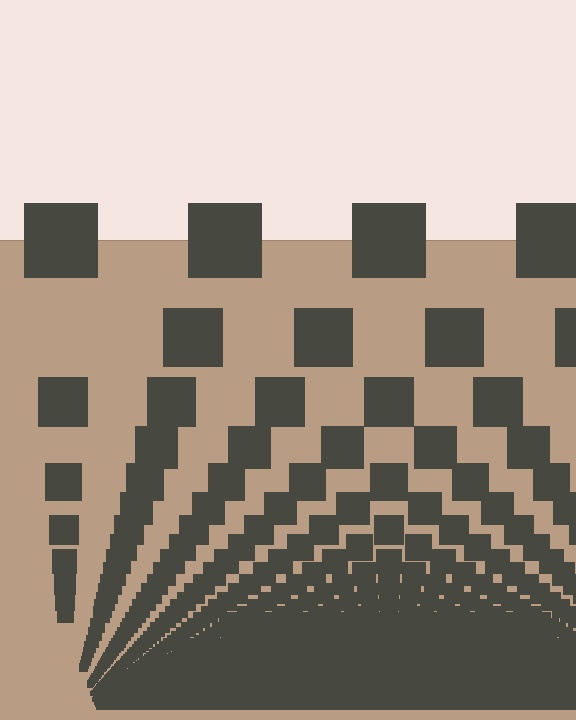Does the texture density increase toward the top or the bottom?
Density increases toward the bottom.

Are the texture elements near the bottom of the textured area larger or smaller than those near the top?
Smaller. The gradient is inverted — elements near the bottom are smaller and denser.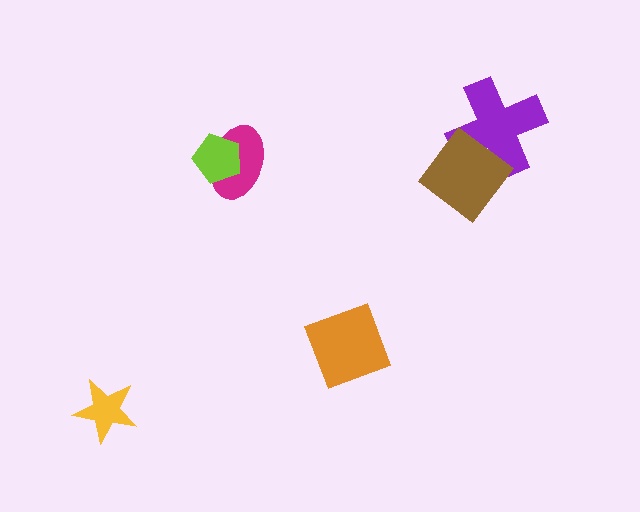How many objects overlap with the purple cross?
1 object overlaps with the purple cross.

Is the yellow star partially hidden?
No, no other shape covers it.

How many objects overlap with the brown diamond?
1 object overlaps with the brown diamond.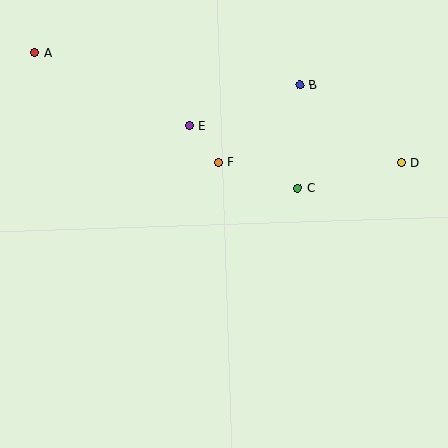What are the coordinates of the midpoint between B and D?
The midpoint between B and D is at (351, 124).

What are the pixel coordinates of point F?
Point F is at (218, 163).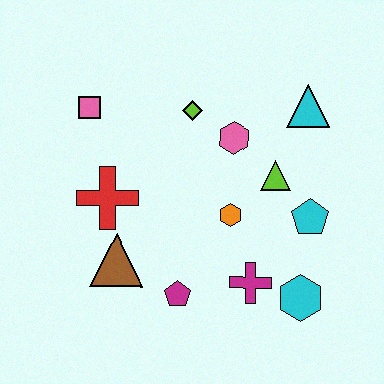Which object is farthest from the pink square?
The cyan hexagon is farthest from the pink square.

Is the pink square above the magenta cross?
Yes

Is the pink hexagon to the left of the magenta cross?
Yes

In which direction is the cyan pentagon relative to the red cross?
The cyan pentagon is to the right of the red cross.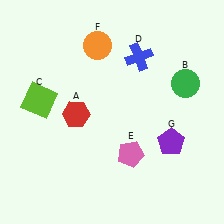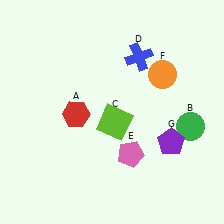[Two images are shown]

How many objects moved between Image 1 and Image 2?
3 objects moved between the two images.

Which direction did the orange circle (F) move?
The orange circle (F) moved right.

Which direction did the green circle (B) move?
The green circle (B) moved down.